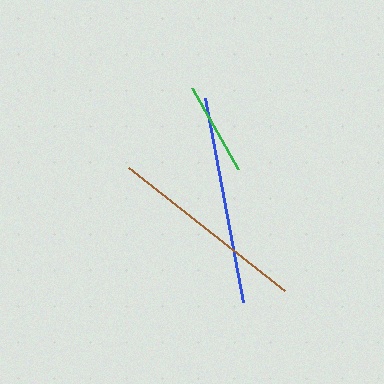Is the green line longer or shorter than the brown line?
The brown line is longer than the green line.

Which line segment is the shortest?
The green line is the shortest at approximately 93 pixels.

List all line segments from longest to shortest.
From longest to shortest: blue, brown, green.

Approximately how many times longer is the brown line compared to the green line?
The brown line is approximately 2.1 times the length of the green line.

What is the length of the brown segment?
The brown segment is approximately 199 pixels long.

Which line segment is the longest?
The blue line is the longest at approximately 207 pixels.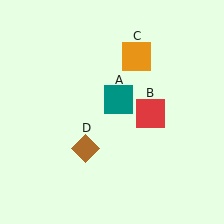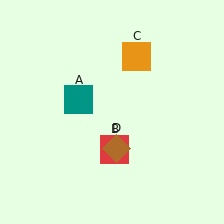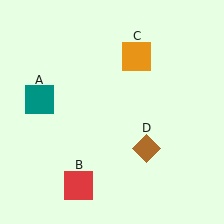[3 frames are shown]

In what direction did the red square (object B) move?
The red square (object B) moved down and to the left.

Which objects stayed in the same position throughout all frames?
Orange square (object C) remained stationary.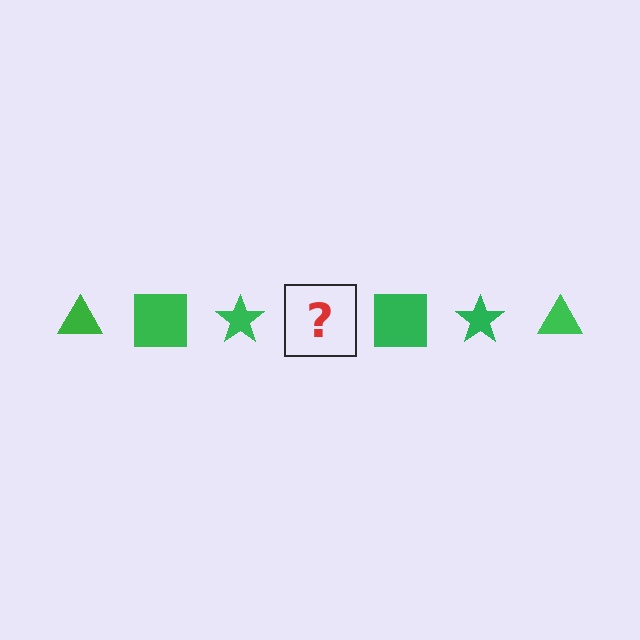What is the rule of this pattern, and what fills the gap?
The rule is that the pattern cycles through triangle, square, star shapes in green. The gap should be filled with a green triangle.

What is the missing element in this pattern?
The missing element is a green triangle.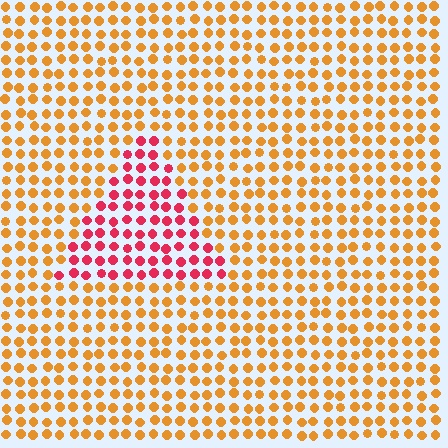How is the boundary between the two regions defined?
The boundary is defined purely by a slight shift in hue (about 47 degrees). Spacing, size, and orientation are identical on both sides.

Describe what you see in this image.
The image is filled with small orange elements in a uniform arrangement. A triangle-shaped region is visible where the elements are tinted to a slightly different hue, forming a subtle color boundary.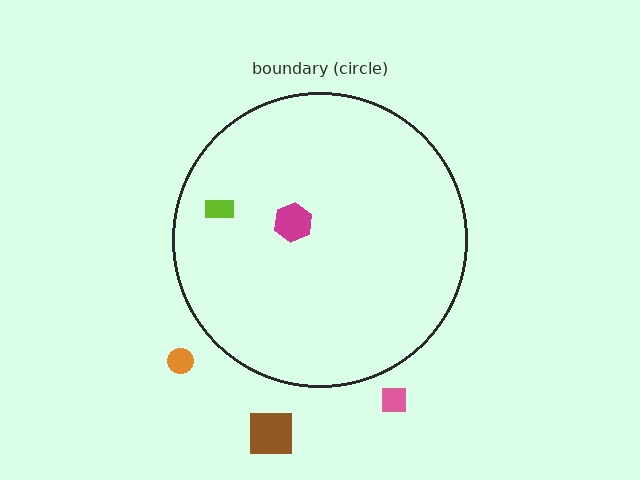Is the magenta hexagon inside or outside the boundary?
Inside.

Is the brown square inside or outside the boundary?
Outside.